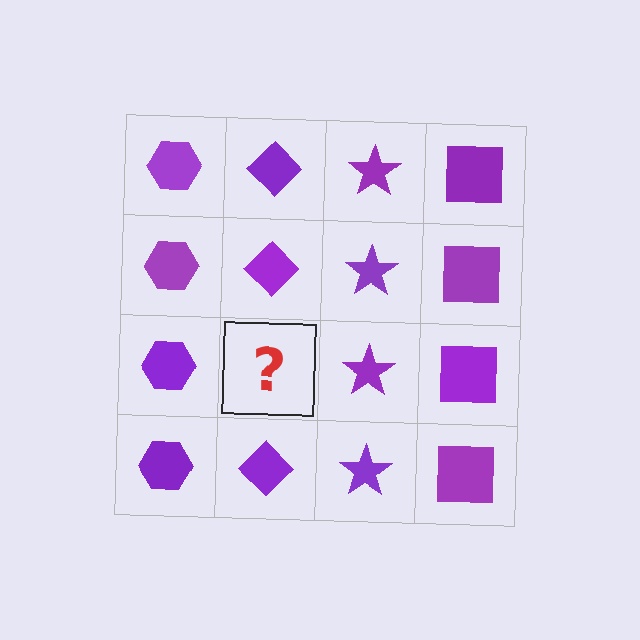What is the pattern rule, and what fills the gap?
The rule is that each column has a consistent shape. The gap should be filled with a purple diamond.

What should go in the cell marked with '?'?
The missing cell should contain a purple diamond.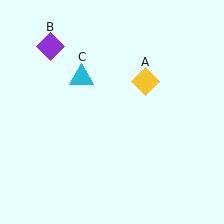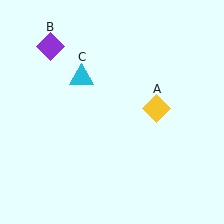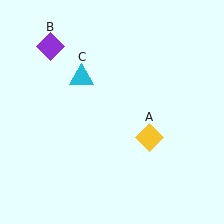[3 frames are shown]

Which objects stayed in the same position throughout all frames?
Purple diamond (object B) and cyan triangle (object C) remained stationary.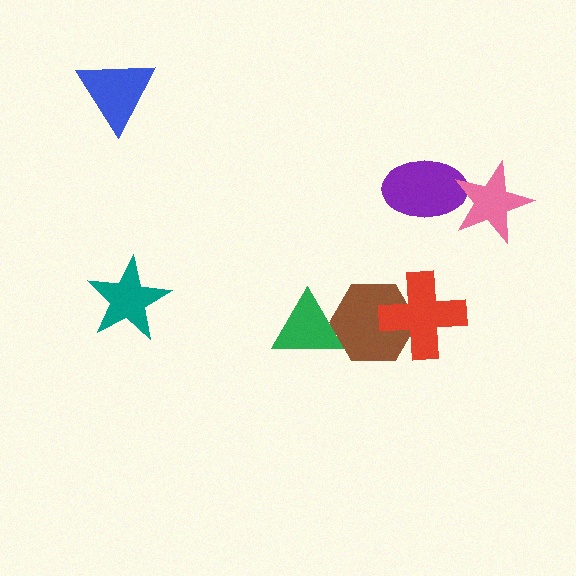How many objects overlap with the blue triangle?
0 objects overlap with the blue triangle.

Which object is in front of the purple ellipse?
The pink star is in front of the purple ellipse.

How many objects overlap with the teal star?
0 objects overlap with the teal star.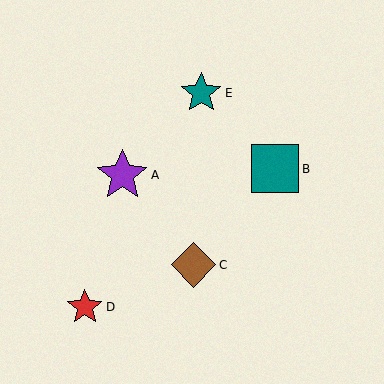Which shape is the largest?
The purple star (labeled A) is the largest.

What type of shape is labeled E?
Shape E is a teal star.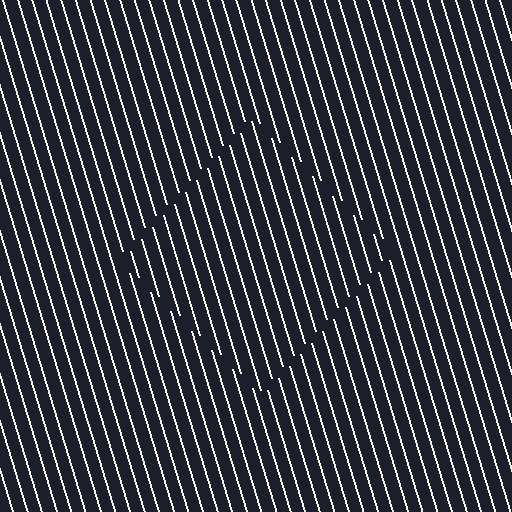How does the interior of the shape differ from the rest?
The interior of the shape contains the same grating, shifted by half a period — the contour is defined by the phase discontinuity where line-ends from the inner and outer gratings abut.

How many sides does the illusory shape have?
4 sides — the line-ends trace a square.